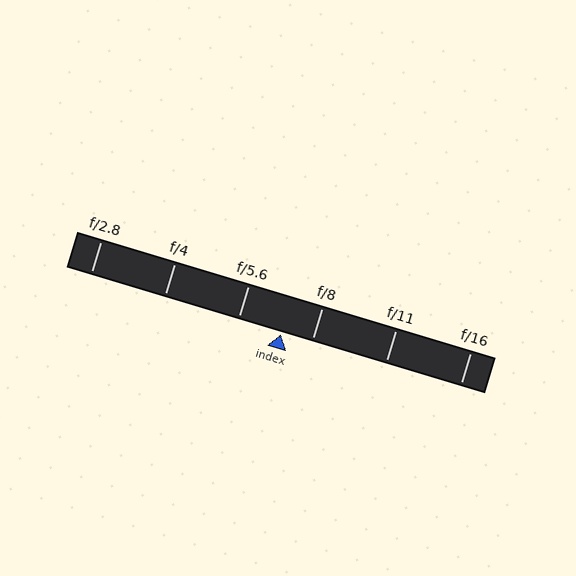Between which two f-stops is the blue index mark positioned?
The index mark is between f/5.6 and f/8.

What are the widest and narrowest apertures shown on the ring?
The widest aperture shown is f/2.8 and the narrowest is f/16.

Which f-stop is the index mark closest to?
The index mark is closest to f/8.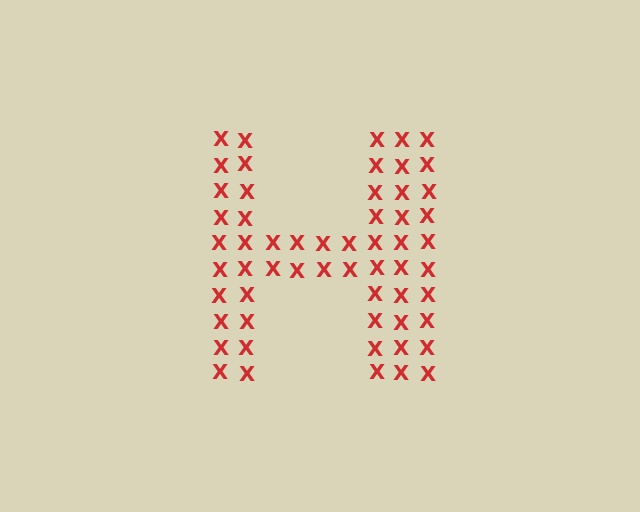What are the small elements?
The small elements are letter X's.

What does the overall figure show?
The overall figure shows the letter H.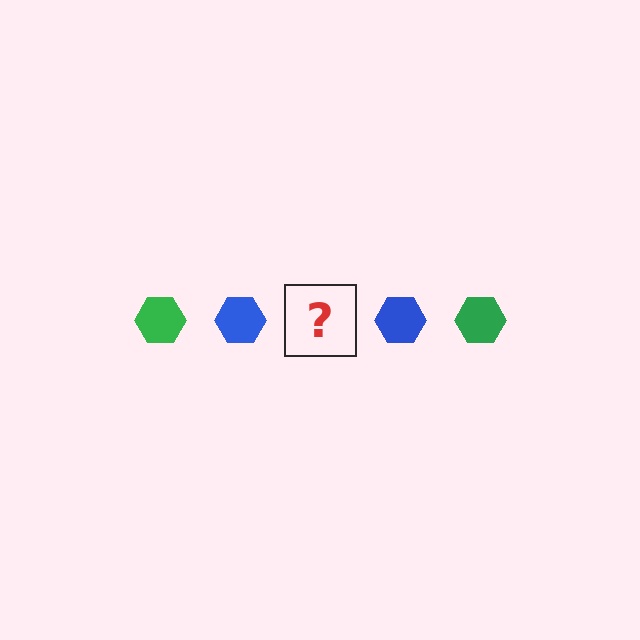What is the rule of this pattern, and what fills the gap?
The rule is that the pattern cycles through green, blue hexagons. The gap should be filled with a green hexagon.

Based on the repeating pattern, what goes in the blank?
The blank should be a green hexagon.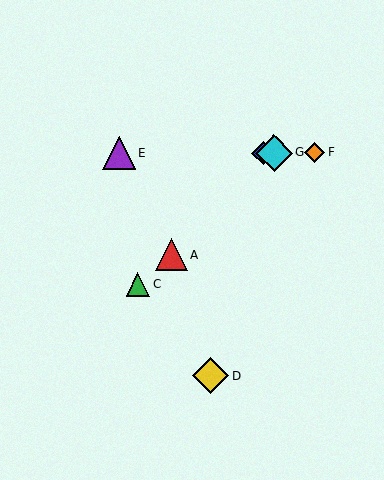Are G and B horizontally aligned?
Yes, both are at y≈153.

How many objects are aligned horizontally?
4 objects (B, E, F, G) are aligned horizontally.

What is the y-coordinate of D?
Object D is at y≈376.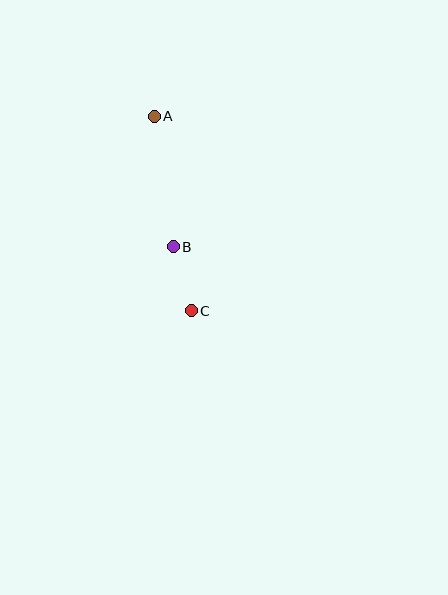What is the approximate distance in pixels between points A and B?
The distance between A and B is approximately 132 pixels.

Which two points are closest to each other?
Points B and C are closest to each other.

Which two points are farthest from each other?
Points A and C are farthest from each other.